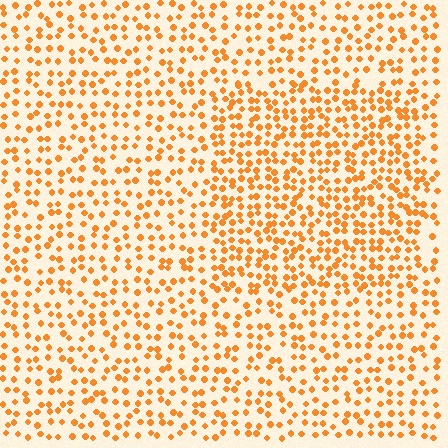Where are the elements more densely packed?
The elements are more densely packed inside the rectangle boundary.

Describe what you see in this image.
The image contains small orange elements arranged at two different densities. A rectangle-shaped region is visible where the elements are more densely packed than the surrounding area.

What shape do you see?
I see a rectangle.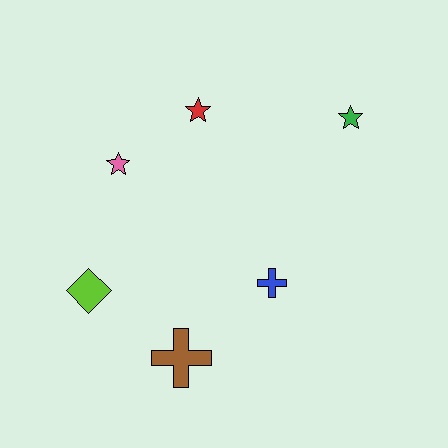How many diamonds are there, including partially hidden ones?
There is 1 diamond.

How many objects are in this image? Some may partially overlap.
There are 6 objects.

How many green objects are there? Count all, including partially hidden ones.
There is 1 green object.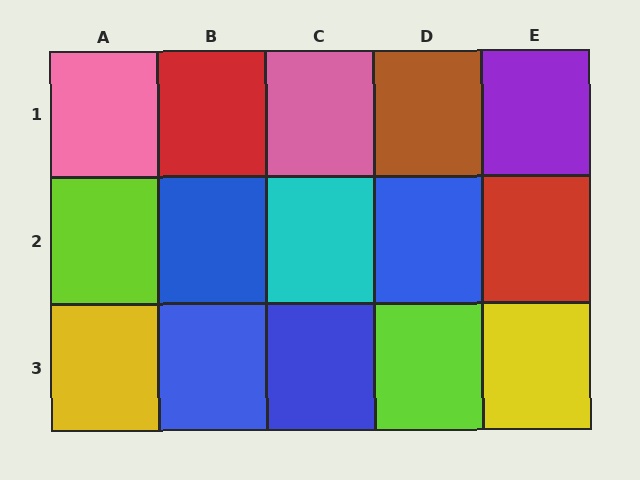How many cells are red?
2 cells are red.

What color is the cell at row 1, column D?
Brown.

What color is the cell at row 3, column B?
Blue.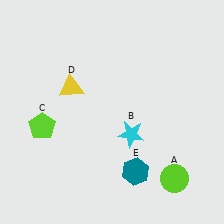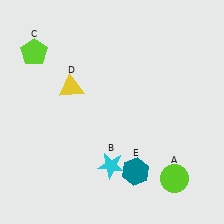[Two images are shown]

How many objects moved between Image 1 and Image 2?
2 objects moved between the two images.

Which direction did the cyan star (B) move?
The cyan star (B) moved down.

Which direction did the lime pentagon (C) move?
The lime pentagon (C) moved up.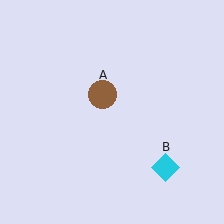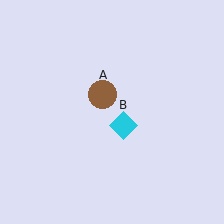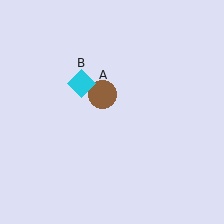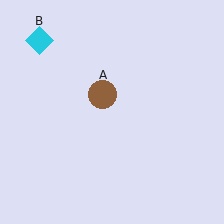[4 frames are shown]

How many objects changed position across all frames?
1 object changed position: cyan diamond (object B).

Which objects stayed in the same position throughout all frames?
Brown circle (object A) remained stationary.